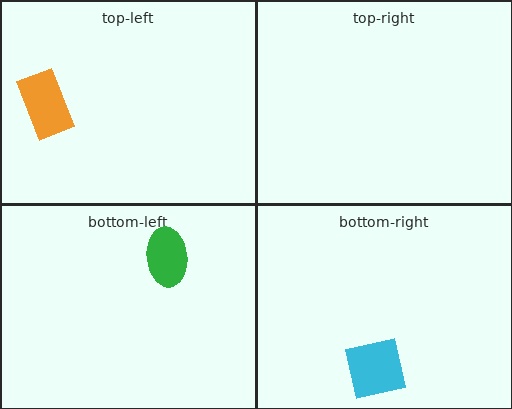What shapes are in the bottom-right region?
The cyan square.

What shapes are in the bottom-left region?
The green ellipse.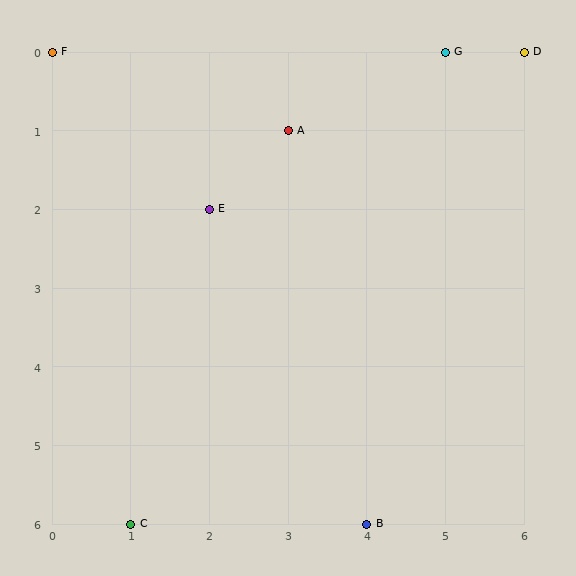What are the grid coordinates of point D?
Point D is at grid coordinates (6, 0).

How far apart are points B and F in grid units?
Points B and F are 4 columns and 6 rows apart (about 7.2 grid units diagonally).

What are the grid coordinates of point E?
Point E is at grid coordinates (2, 2).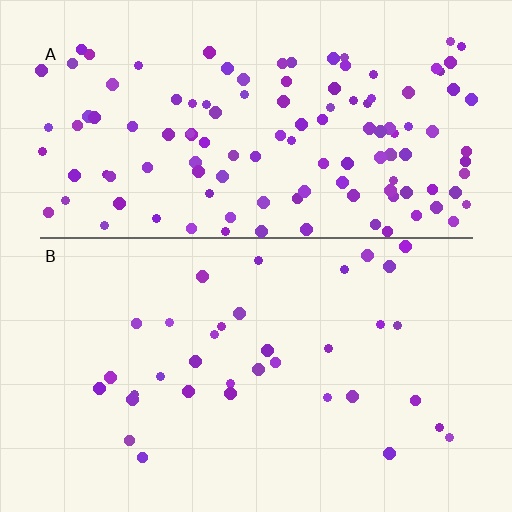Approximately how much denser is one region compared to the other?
Approximately 3.6× — region A over region B.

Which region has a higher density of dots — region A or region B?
A (the top).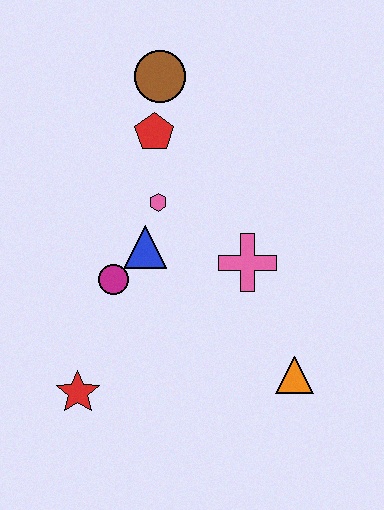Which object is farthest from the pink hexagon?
The orange triangle is farthest from the pink hexagon.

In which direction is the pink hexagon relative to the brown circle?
The pink hexagon is below the brown circle.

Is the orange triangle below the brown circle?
Yes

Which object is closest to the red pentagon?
The brown circle is closest to the red pentagon.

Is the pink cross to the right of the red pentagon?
Yes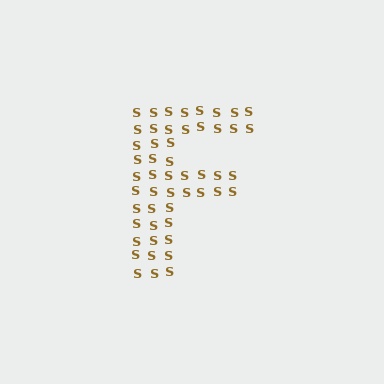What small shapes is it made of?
It is made of small letter S's.